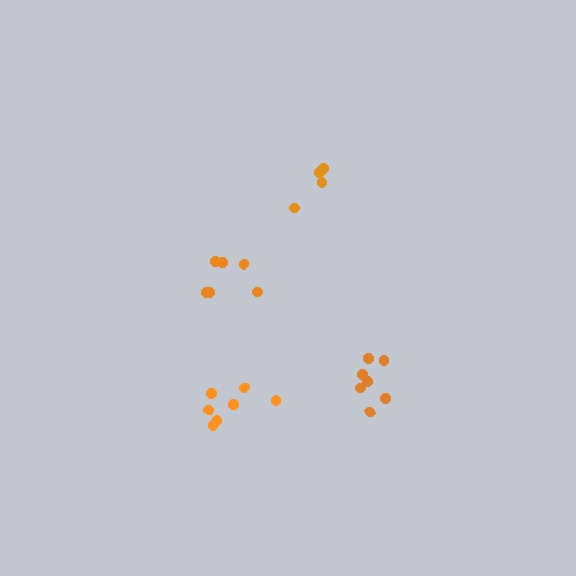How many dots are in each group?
Group 1: 5 dots, Group 2: 7 dots, Group 3: 6 dots, Group 4: 7 dots (25 total).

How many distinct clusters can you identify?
There are 4 distinct clusters.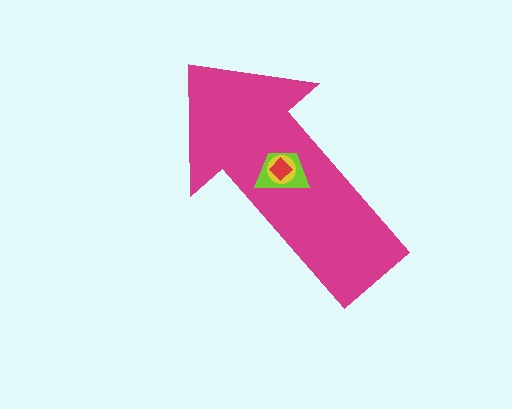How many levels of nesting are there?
4.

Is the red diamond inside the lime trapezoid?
Yes.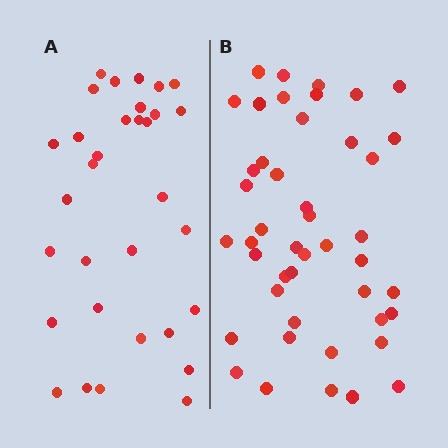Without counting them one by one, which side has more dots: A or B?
Region B (the right region) has more dots.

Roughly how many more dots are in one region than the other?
Region B has approximately 15 more dots than region A.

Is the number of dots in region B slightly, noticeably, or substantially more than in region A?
Region B has noticeably more, but not dramatically so. The ratio is roughly 1.4 to 1.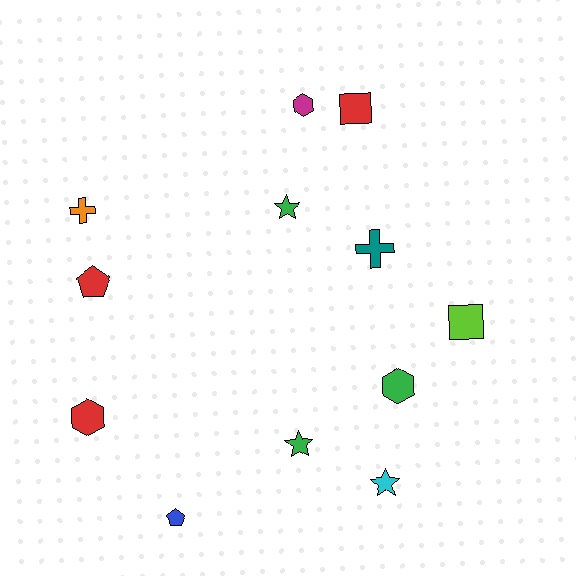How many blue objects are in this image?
There is 1 blue object.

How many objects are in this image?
There are 12 objects.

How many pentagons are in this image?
There are 2 pentagons.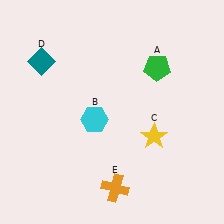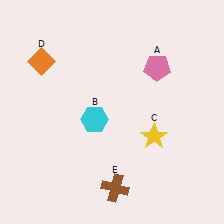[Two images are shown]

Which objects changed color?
A changed from green to pink. D changed from teal to orange. E changed from orange to brown.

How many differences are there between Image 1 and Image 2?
There are 3 differences between the two images.